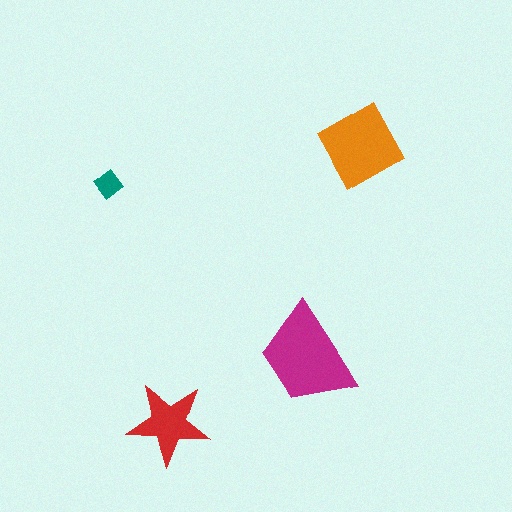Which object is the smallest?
The teal diamond.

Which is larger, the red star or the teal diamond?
The red star.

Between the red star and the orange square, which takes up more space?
The orange square.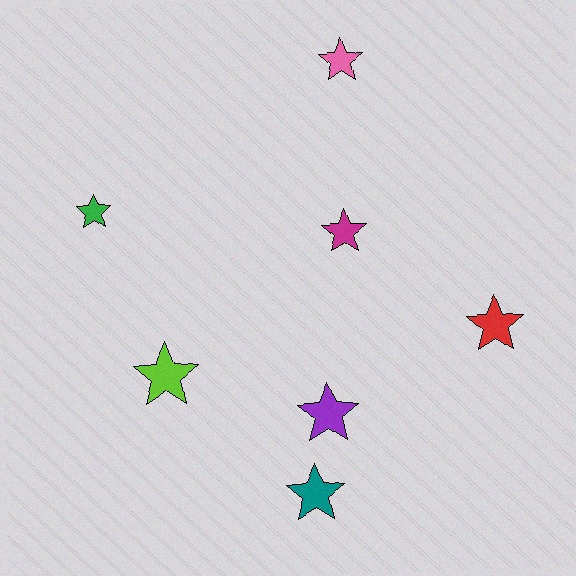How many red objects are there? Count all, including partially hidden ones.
There is 1 red object.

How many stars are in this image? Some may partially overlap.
There are 7 stars.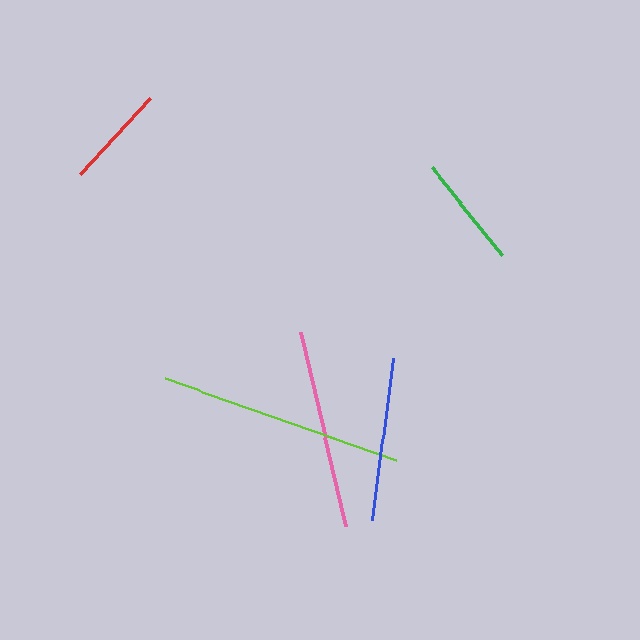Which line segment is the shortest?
The red line is the shortest at approximately 104 pixels.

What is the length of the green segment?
The green segment is approximately 113 pixels long.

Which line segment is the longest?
The lime line is the longest at approximately 245 pixels.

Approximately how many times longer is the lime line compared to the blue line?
The lime line is approximately 1.5 times the length of the blue line.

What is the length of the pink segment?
The pink segment is approximately 199 pixels long.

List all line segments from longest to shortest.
From longest to shortest: lime, pink, blue, green, red.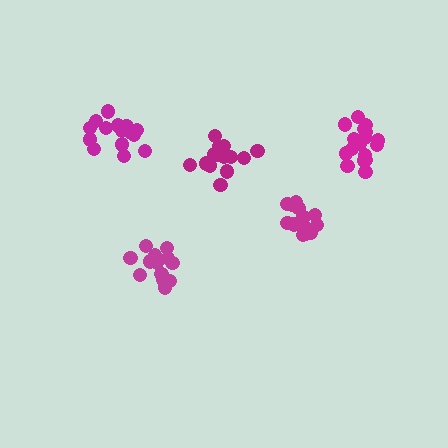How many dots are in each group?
Group 1: 13 dots, Group 2: 16 dots, Group 3: 13 dots, Group 4: 17 dots, Group 5: 15 dots (74 total).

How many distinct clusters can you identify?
There are 5 distinct clusters.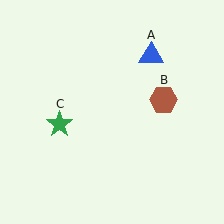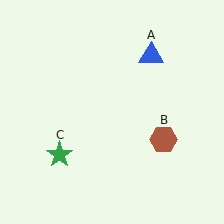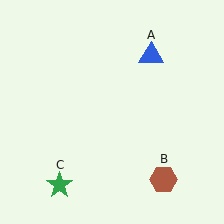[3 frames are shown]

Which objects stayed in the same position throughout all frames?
Blue triangle (object A) remained stationary.